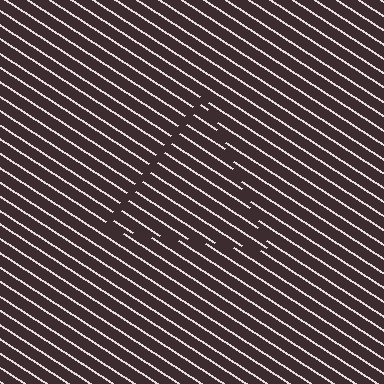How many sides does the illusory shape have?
3 sides — the line-ends trace a triangle.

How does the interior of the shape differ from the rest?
The interior of the shape contains the same grating, shifted by half a period — the contour is defined by the phase discontinuity where line-ends from the inner and outer gratings abut.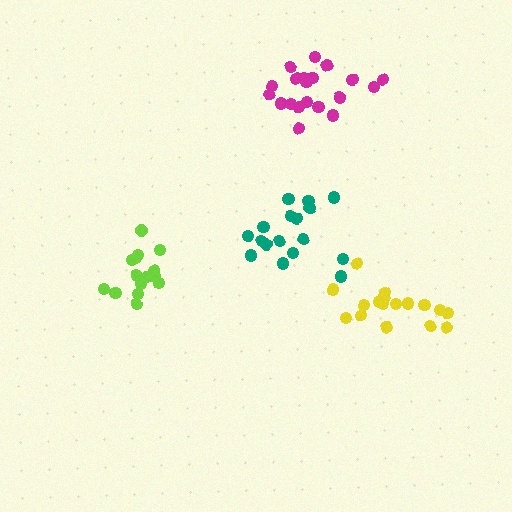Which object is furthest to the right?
The yellow cluster is rightmost.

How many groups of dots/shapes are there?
There are 4 groups.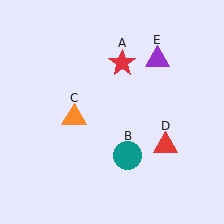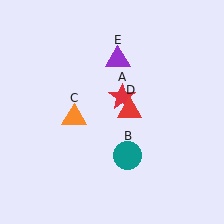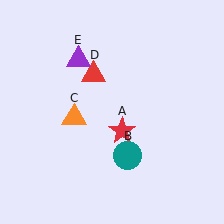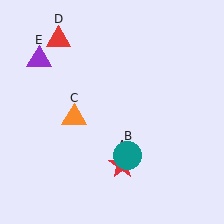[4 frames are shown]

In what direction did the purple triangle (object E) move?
The purple triangle (object E) moved left.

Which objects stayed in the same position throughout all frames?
Teal circle (object B) and orange triangle (object C) remained stationary.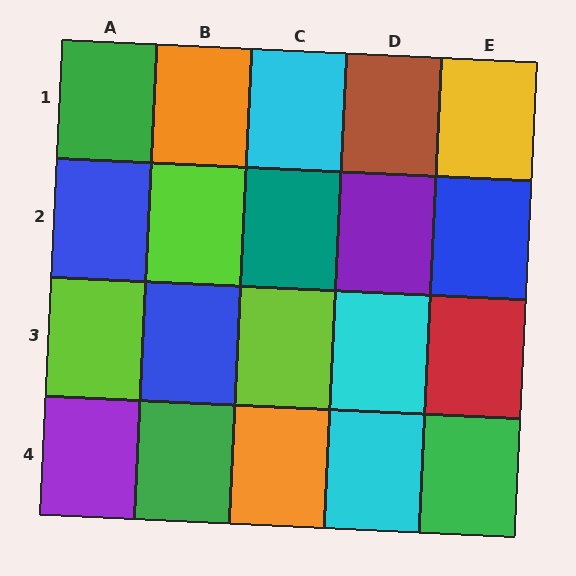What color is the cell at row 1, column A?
Green.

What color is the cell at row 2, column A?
Blue.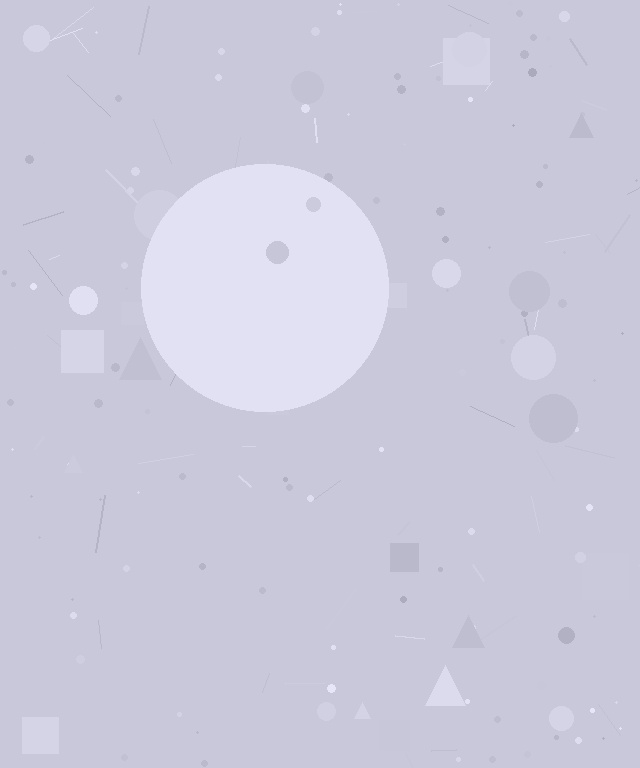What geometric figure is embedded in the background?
A circle is embedded in the background.